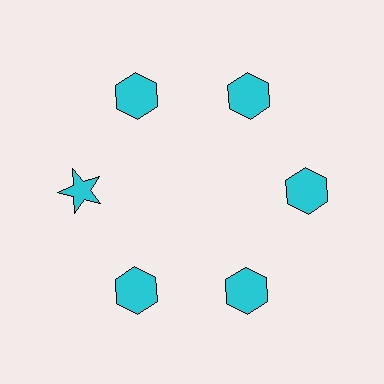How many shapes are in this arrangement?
There are 6 shapes arranged in a ring pattern.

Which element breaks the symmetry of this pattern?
The cyan star at roughly the 9 o'clock position breaks the symmetry. All other shapes are cyan hexagons.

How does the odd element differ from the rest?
It has a different shape: star instead of hexagon.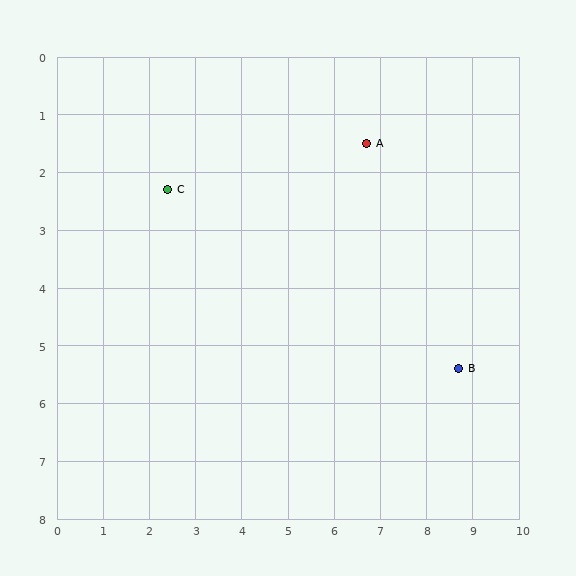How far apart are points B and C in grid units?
Points B and C are about 7.0 grid units apart.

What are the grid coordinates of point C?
Point C is at approximately (2.4, 2.3).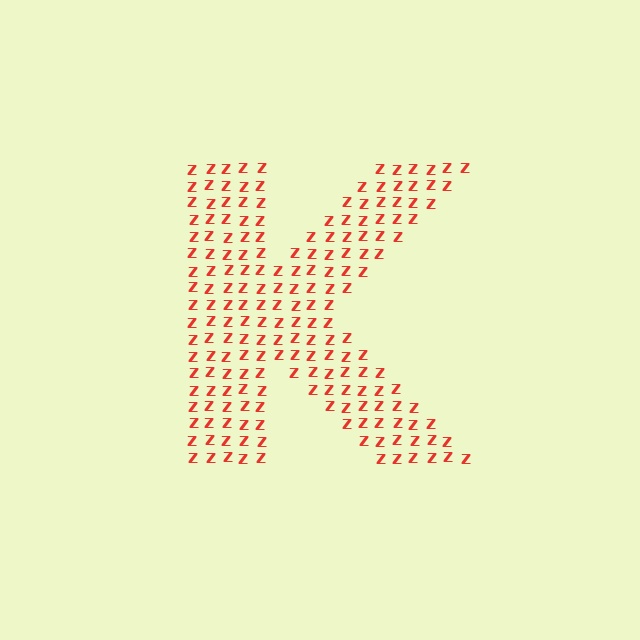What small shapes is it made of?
It is made of small letter Z's.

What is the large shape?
The large shape is the letter K.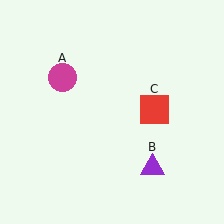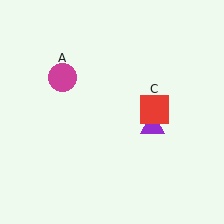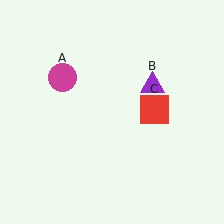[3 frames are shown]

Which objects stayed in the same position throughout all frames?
Magenta circle (object A) and red square (object C) remained stationary.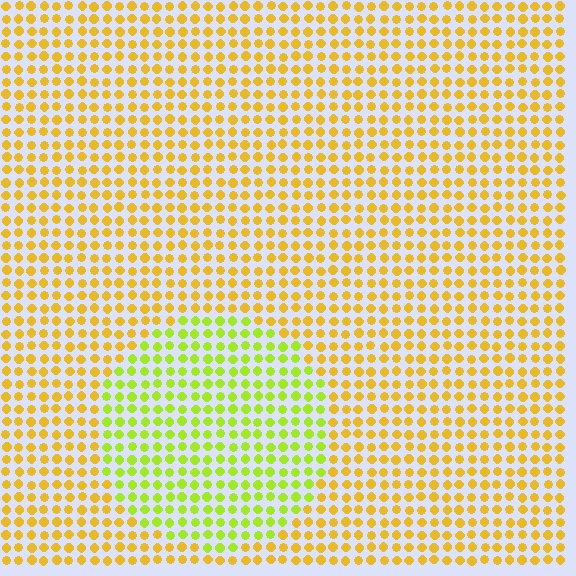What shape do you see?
I see a circle.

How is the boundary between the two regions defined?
The boundary is defined purely by a slight shift in hue (about 37 degrees). Spacing, size, and orientation are identical on both sides.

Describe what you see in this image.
The image is filled with small yellow elements in a uniform arrangement. A circle-shaped region is visible where the elements are tinted to a slightly different hue, forming a subtle color boundary.